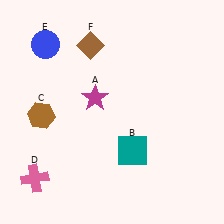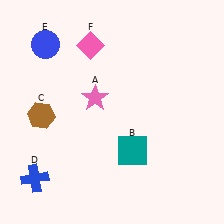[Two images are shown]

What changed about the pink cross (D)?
In Image 1, D is pink. In Image 2, it changed to blue.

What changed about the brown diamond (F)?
In Image 1, F is brown. In Image 2, it changed to pink.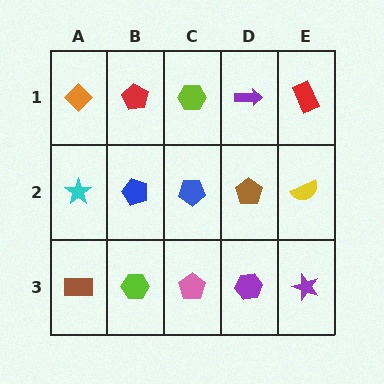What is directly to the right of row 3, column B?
A pink pentagon.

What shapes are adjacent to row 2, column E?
A red rectangle (row 1, column E), a purple star (row 3, column E), a brown pentagon (row 2, column D).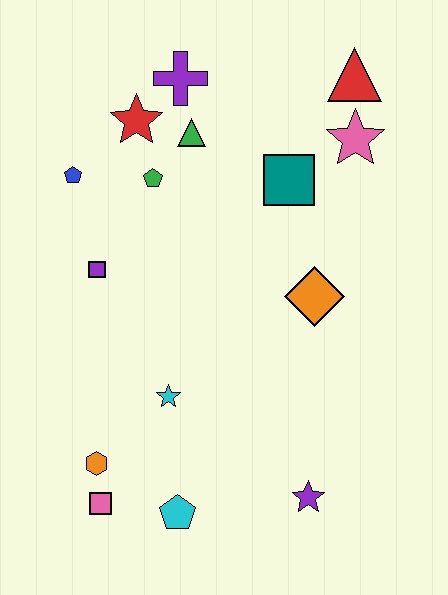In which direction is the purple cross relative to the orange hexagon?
The purple cross is above the orange hexagon.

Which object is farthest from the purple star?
The purple cross is farthest from the purple star.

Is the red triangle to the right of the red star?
Yes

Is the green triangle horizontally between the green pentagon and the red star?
No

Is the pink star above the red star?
No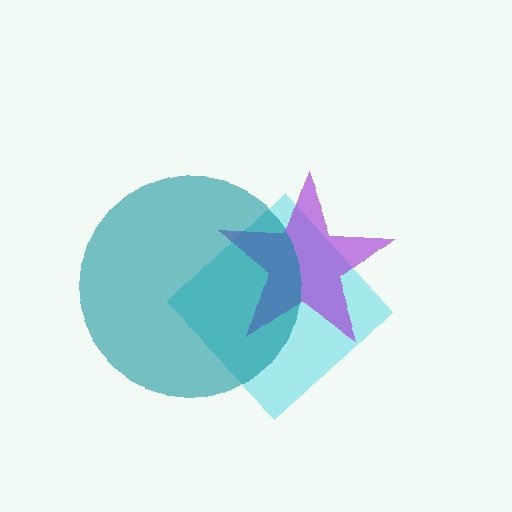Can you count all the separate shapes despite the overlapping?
Yes, there are 3 separate shapes.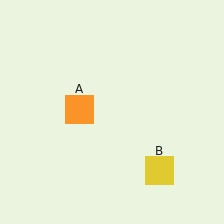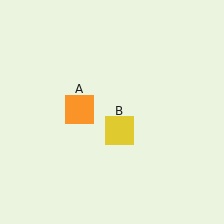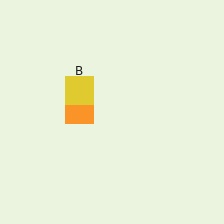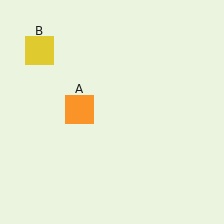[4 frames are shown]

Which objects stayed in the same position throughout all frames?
Orange square (object A) remained stationary.